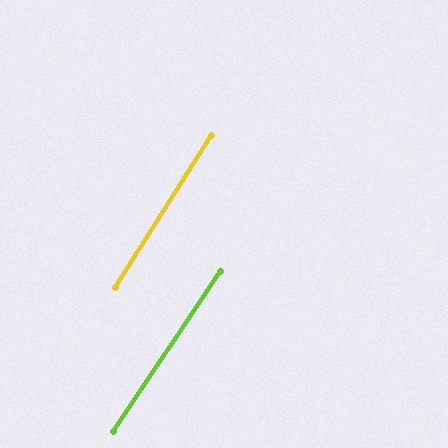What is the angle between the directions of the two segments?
Approximately 2 degrees.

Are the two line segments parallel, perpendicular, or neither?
Parallel — their directions differ by only 1.7°.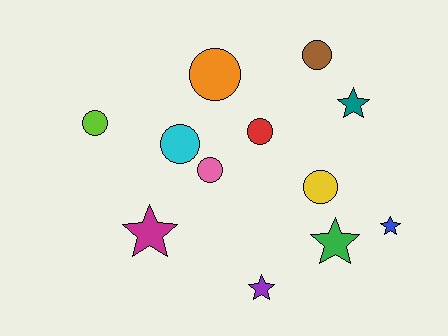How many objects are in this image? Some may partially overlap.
There are 12 objects.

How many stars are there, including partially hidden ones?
There are 5 stars.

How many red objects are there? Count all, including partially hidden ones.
There is 1 red object.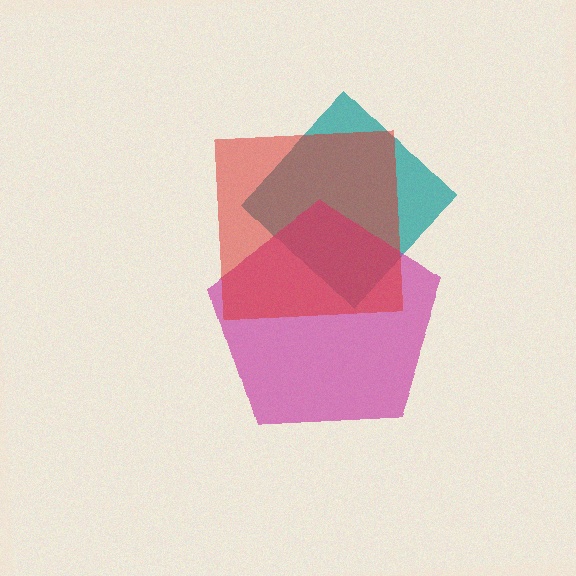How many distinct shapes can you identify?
There are 3 distinct shapes: a teal diamond, a magenta pentagon, a red square.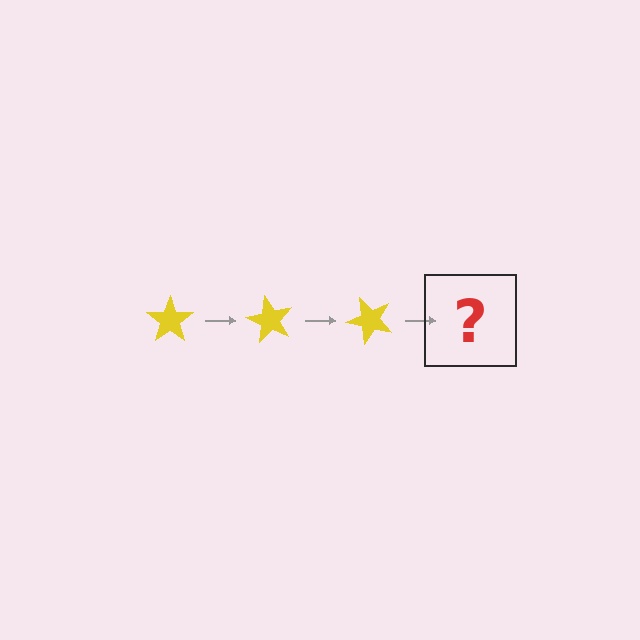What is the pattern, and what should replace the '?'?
The pattern is that the star rotates 60 degrees each step. The '?' should be a yellow star rotated 180 degrees.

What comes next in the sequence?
The next element should be a yellow star rotated 180 degrees.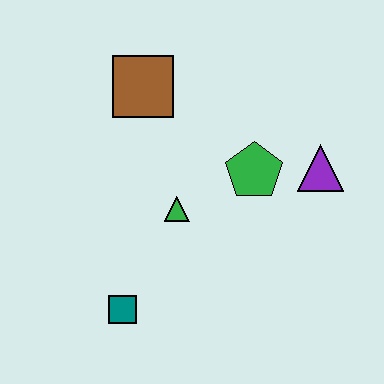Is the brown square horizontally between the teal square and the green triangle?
Yes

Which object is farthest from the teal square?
The purple triangle is farthest from the teal square.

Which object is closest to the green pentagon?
The purple triangle is closest to the green pentagon.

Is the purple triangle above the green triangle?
Yes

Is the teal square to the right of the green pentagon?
No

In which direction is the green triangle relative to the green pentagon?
The green triangle is to the left of the green pentagon.